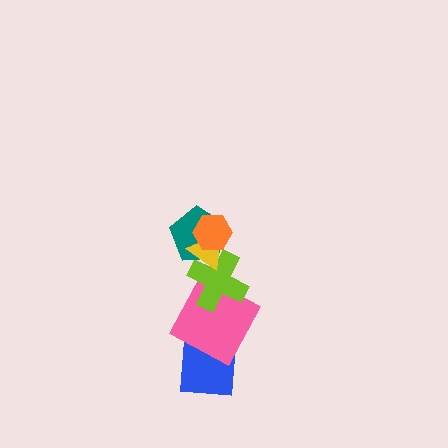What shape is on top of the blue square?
The pink square is on top of the blue square.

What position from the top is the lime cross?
The lime cross is 4th from the top.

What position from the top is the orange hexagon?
The orange hexagon is 1st from the top.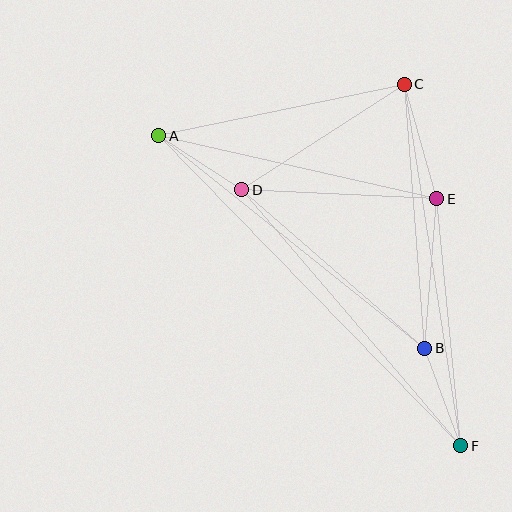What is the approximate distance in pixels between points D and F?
The distance between D and F is approximately 337 pixels.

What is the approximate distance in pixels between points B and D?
The distance between B and D is approximately 242 pixels.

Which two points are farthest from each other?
Points A and F are farthest from each other.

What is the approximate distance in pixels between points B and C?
The distance between B and C is approximately 265 pixels.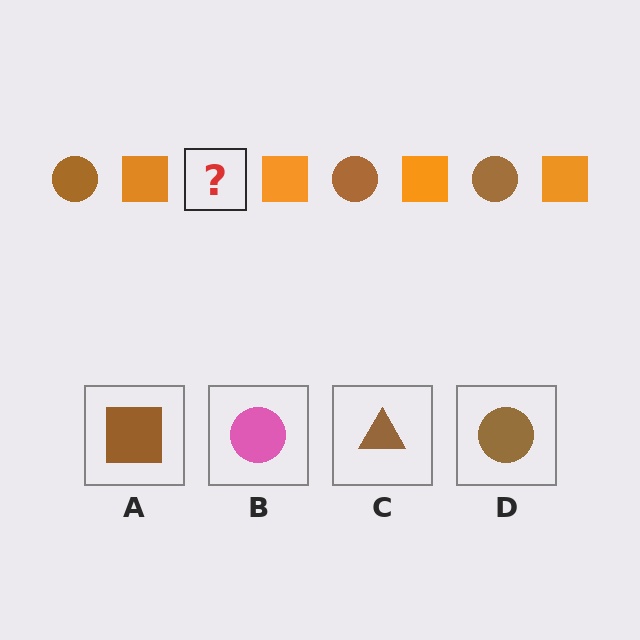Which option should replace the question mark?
Option D.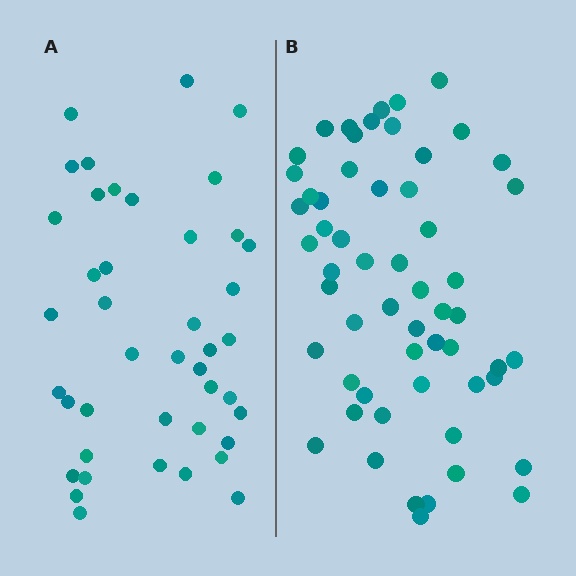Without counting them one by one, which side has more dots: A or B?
Region B (the right region) has more dots.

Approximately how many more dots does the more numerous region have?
Region B has approximately 15 more dots than region A.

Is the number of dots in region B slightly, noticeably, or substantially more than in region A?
Region B has noticeably more, but not dramatically so. The ratio is roughly 1.4 to 1.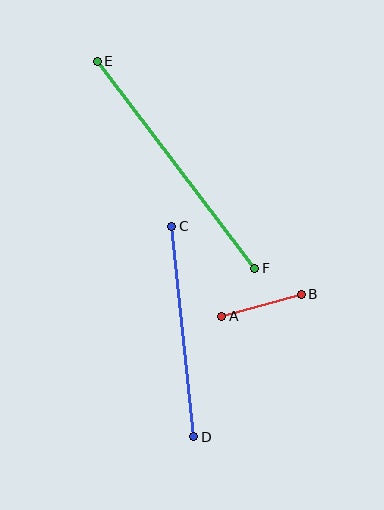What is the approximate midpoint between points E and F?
The midpoint is at approximately (176, 165) pixels.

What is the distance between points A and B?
The distance is approximately 83 pixels.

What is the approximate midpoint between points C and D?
The midpoint is at approximately (183, 331) pixels.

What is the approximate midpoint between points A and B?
The midpoint is at approximately (261, 305) pixels.